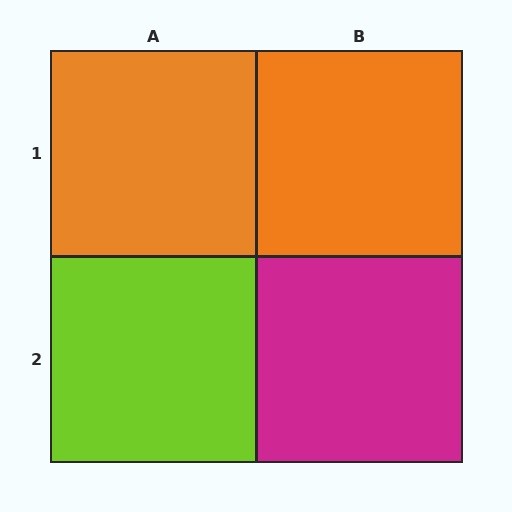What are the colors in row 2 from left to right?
Lime, magenta.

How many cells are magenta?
1 cell is magenta.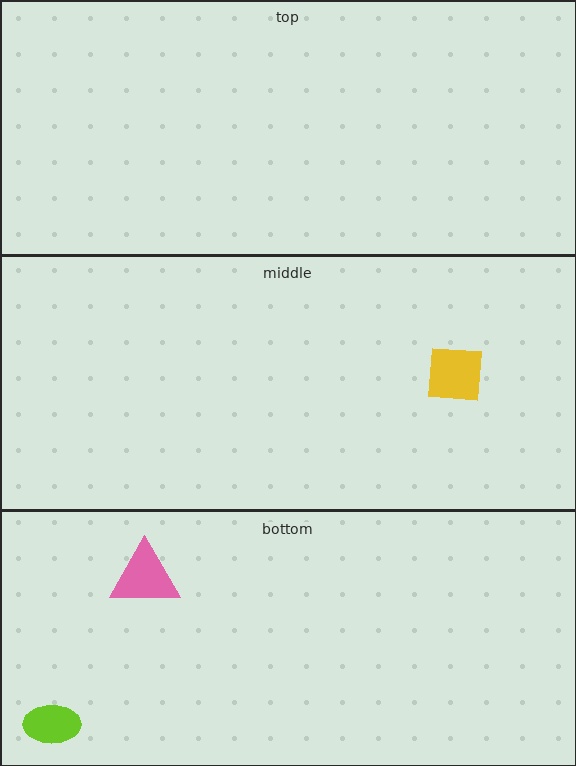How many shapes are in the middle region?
1.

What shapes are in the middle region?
The yellow square.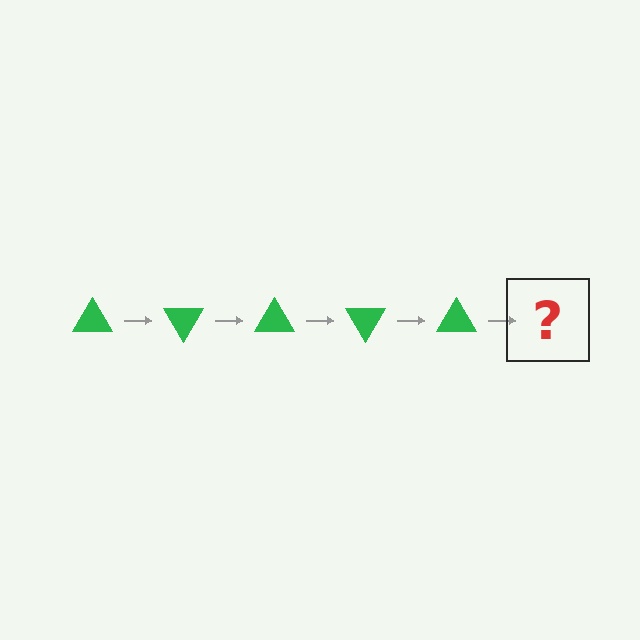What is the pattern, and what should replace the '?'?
The pattern is that the triangle rotates 60 degrees each step. The '?' should be a green triangle rotated 300 degrees.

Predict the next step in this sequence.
The next step is a green triangle rotated 300 degrees.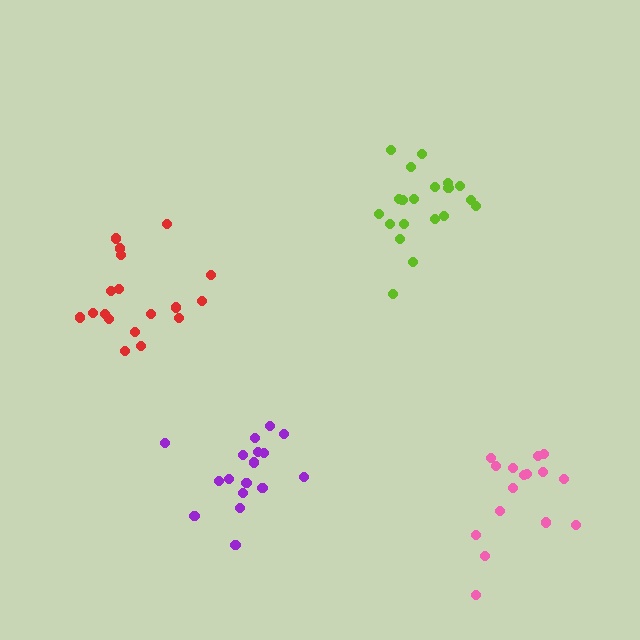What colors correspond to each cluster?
The clusters are colored: purple, lime, red, pink.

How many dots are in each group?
Group 1: 17 dots, Group 2: 20 dots, Group 3: 18 dots, Group 4: 16 dots (71 total).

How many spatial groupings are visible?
There are 4 spatial groupings.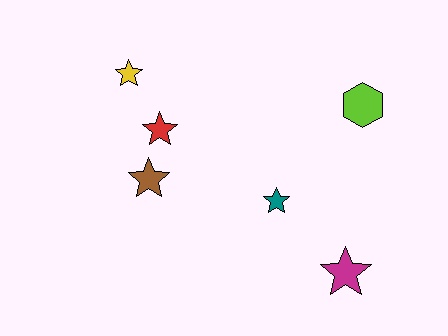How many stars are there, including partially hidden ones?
There are 5 stars.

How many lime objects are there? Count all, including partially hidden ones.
There is 1 lime object.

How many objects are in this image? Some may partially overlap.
There are 6 objects.